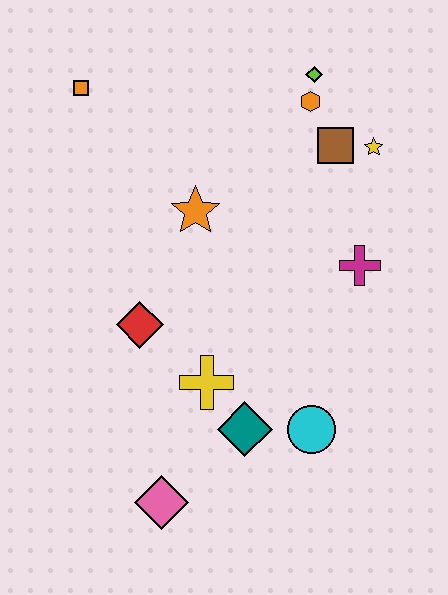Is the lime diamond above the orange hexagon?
Yes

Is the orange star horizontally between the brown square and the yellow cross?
No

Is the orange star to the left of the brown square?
Yes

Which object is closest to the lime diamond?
The orange hexagon is closest to the lime diamond.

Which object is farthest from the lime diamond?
The pink diamond is farthest from the lime diamond.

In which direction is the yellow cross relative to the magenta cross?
The yellow cross is to the left of the magenta cross.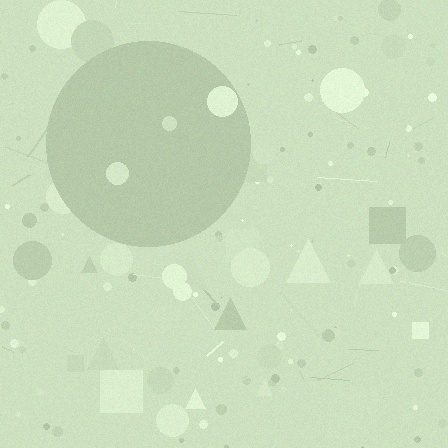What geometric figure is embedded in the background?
A circle is embedded in the background.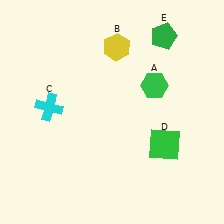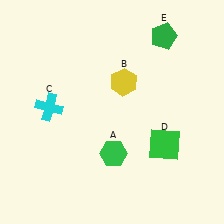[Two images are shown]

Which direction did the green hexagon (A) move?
The green hexagon (A) moved down.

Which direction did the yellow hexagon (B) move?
The yellow hexagon (B) moved down.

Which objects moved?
The objects that moved are: the green hexagon (A), the yellow hexagon (B).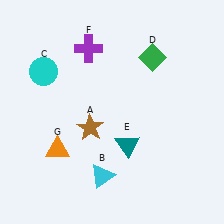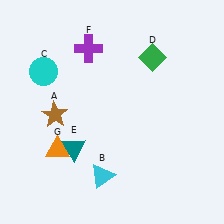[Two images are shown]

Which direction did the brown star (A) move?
The brown star (A) moved left.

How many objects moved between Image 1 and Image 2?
2 objects moved between the two images.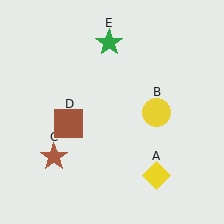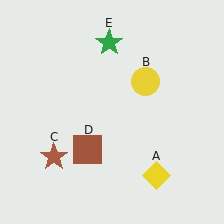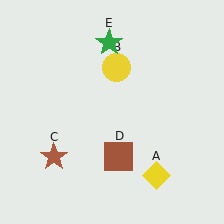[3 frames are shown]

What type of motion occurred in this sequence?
The yellow circle (object B), brown square (object D) rotated counterclockwise around the center of the scene.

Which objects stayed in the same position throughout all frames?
Yellow diamond (object A) and brown star (object C) and green star (object E) remained stationary.